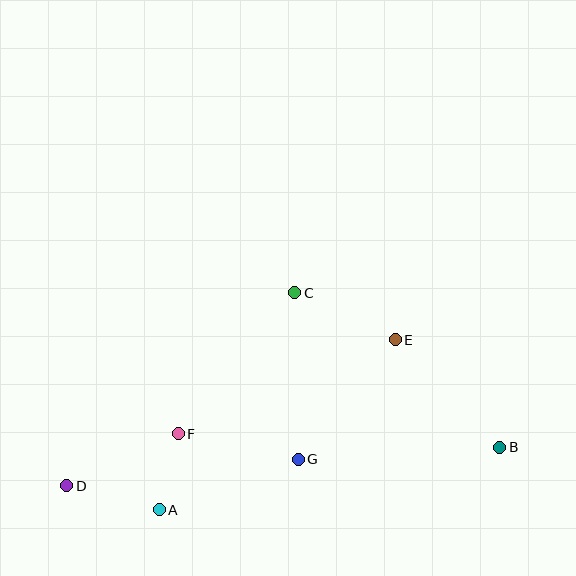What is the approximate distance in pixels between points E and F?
The distance between E and F is approximately 236 pixels.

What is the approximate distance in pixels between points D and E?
The distance between D and E is approximately 359 pixels.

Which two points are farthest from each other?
Points B and D are farthest from each other.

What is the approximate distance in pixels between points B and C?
The distance between B and C is approximately 257 pixels.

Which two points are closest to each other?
Points A and F are closest to each other.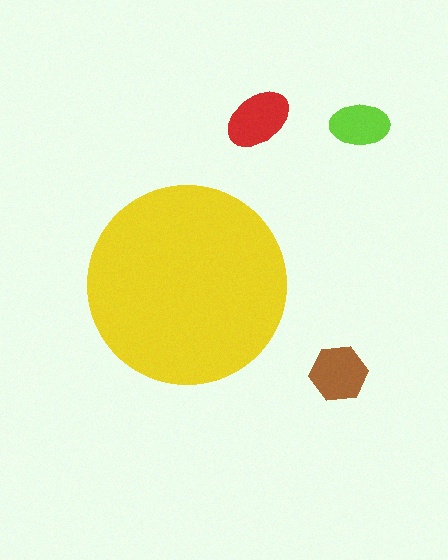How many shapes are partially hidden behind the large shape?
0 shapes are partially hidden.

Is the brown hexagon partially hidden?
No, the brown hexagon is fully visible.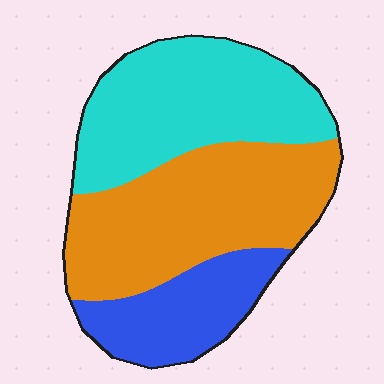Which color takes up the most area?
Orange, at roughly 40%.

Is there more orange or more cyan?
Orange.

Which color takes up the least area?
Blue, at roughly 20%.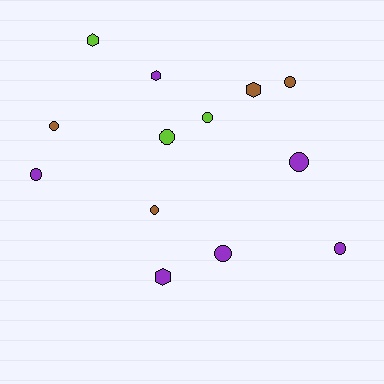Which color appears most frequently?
Purple, with 6 objects.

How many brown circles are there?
There are 3 brown circles.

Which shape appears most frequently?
Circle, with 9 objects.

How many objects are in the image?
There are 13 objects.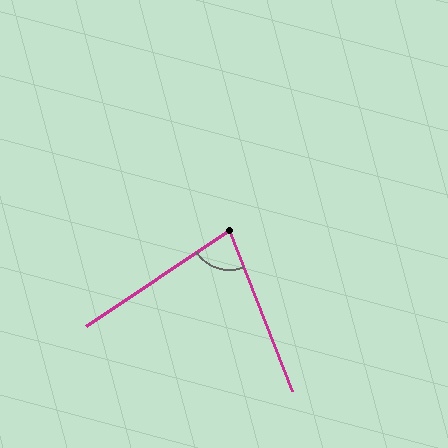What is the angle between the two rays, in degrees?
Approximately 78 degrees.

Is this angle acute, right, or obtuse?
It is acute.